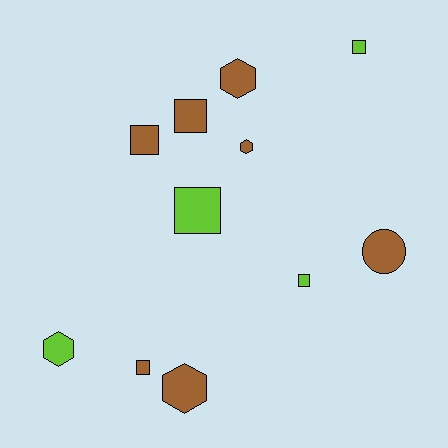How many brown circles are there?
There is 1 brown circle.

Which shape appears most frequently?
Square, with 6 objects.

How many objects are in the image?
There are 11 objects.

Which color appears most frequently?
Brown, with 7 objects.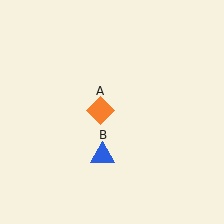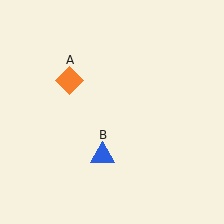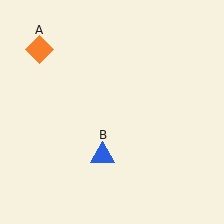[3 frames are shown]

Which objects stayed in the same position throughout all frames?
Blue triangle (object B) remained stationary.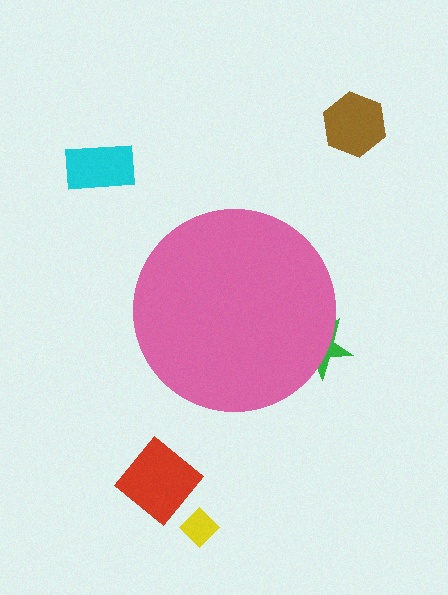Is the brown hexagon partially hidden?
No, the brown hexagon is fully visible.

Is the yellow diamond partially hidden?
No, the yellow diamond is fully visible.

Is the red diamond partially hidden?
No, the red diamond is fully visible.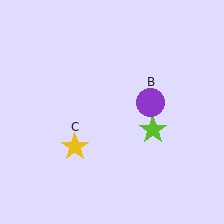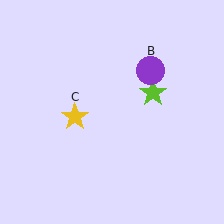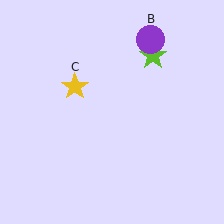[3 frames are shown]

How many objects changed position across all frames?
3 objects changed position: lime star (object A), purple circle (object B), yellow star (object C).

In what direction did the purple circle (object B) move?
The purple circle (object B) moved up.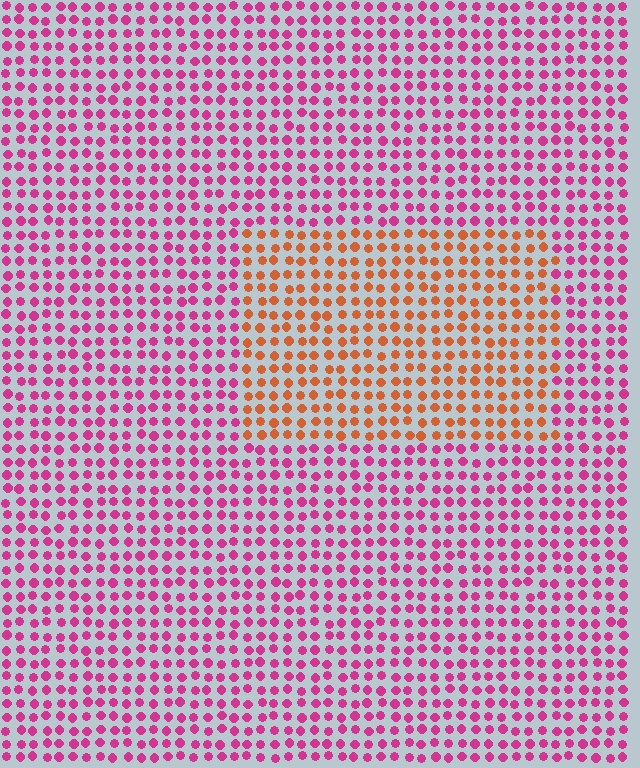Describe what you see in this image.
The image is filled with small magenta elements in a uniform arrangement. A rectangle-shaped region is visible where the elements are tinted to a slightly different hue, forming a subtle color boundary.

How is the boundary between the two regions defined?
The boundary is defined purely by a slight shift in hue (about 53 degrees). Spacing, size, and orientation are identical on both sides.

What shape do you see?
I see a rectangle.